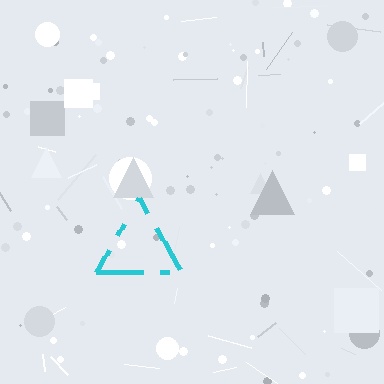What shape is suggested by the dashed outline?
The dashed outline suggests a triangle.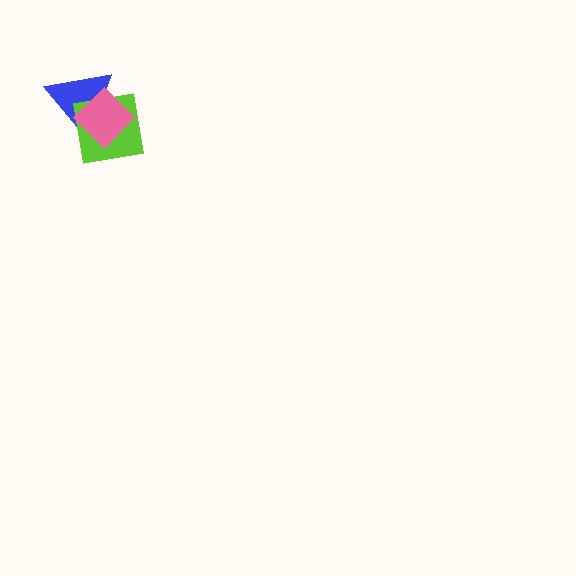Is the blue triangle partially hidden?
Yes, it is partially covered by another shape.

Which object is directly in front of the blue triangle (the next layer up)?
The lime square is directly in front of the blue triangle.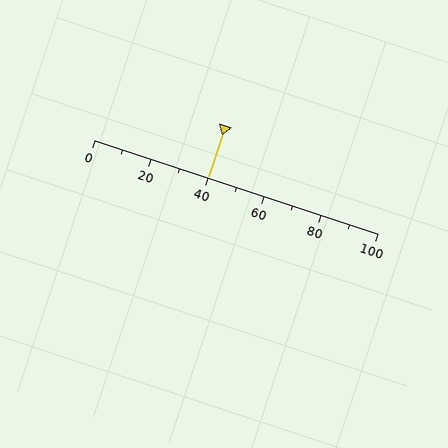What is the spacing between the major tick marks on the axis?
The major ticks are spaced 20 apart.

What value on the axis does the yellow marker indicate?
The marker indicates approximately 40.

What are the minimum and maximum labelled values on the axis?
The axis runs from 0 to 100.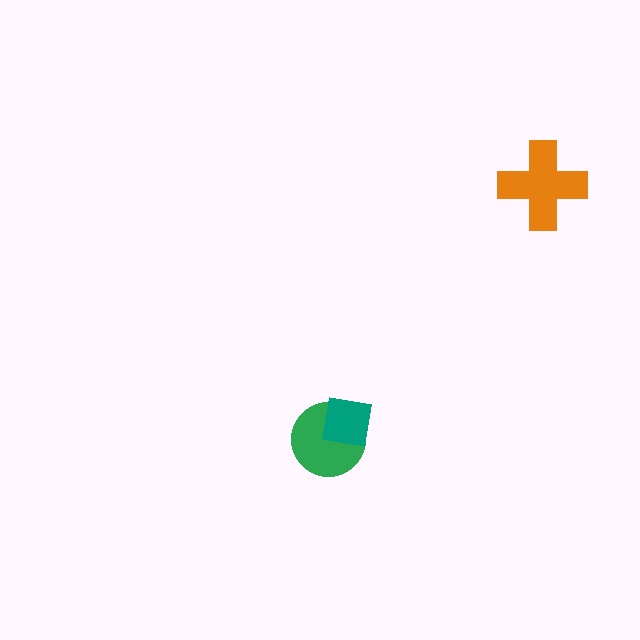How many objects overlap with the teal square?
1 object overlaps with the teal square.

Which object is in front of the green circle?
The teal square is in front of the green circle.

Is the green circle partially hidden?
Yes, it is partially covered by another shape.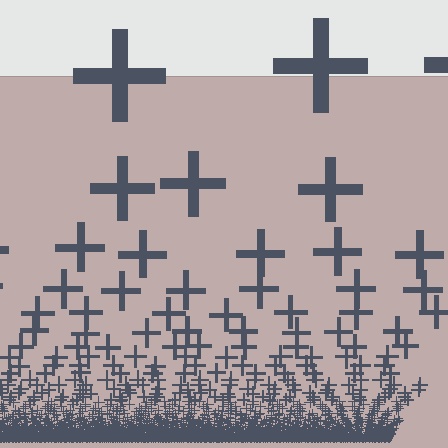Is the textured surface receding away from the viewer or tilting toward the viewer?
The surface appears to tilt toward the viewer. Texture elements get larger and sparser toward the top.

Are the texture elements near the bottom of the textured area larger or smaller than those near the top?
Smaller. The gradient is inverted — elements near the bottom are smaller and denser.